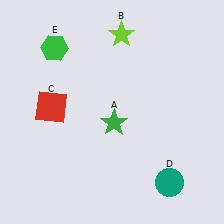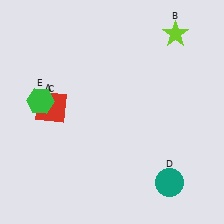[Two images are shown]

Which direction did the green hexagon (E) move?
The green hexagon (E) moved down.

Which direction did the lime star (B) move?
The lime star (B) moved right.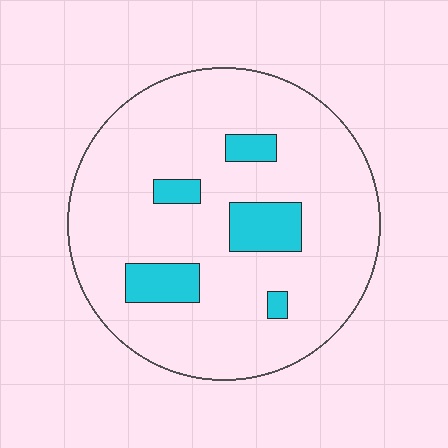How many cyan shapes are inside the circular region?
5.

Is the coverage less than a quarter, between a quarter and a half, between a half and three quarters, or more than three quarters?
Less than a quarter.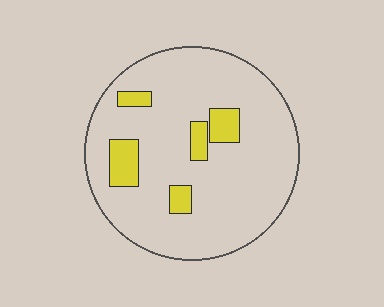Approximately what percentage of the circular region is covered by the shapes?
Approximately 10%.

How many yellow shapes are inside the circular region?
5.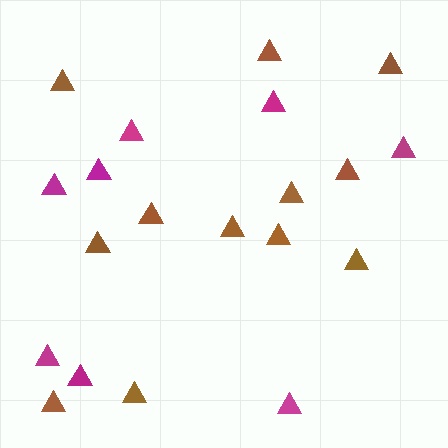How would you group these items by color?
There are 2 groups: one group of brown triangles (12) and one group of magenta triangles (8).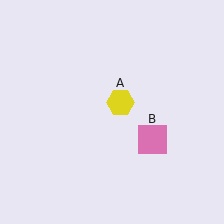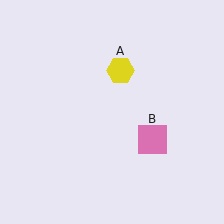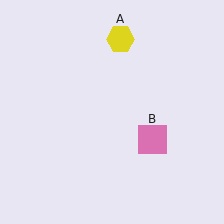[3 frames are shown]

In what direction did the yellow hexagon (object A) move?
The yellow hexagon (object A) moved up.